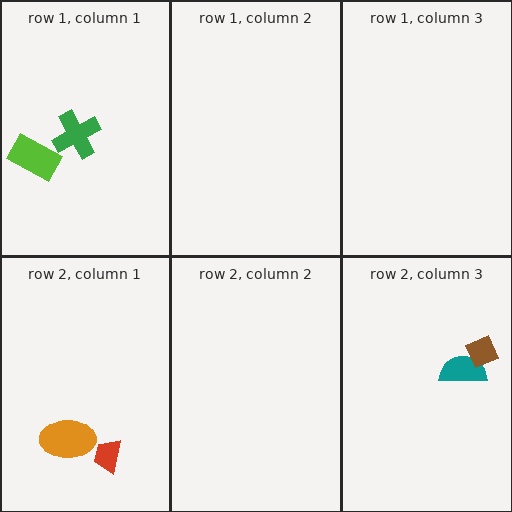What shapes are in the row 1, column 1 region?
The lime rectangle, the green cross.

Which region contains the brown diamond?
The row 2, column 3 region.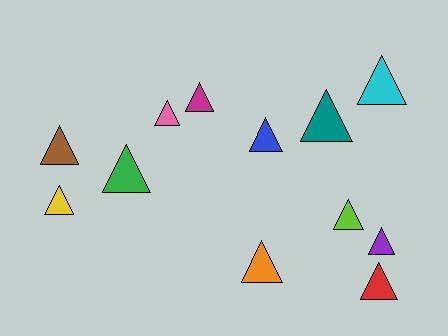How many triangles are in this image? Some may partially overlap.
There are 12 triangles.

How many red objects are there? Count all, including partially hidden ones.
There is 1 red object.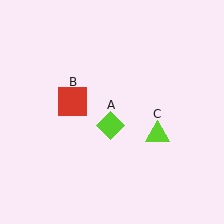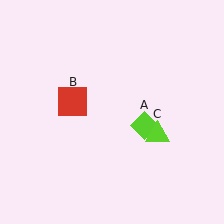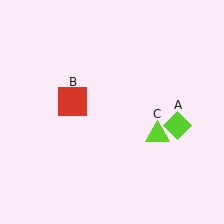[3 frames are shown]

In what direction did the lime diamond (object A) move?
The lime diamond (object A) moved right.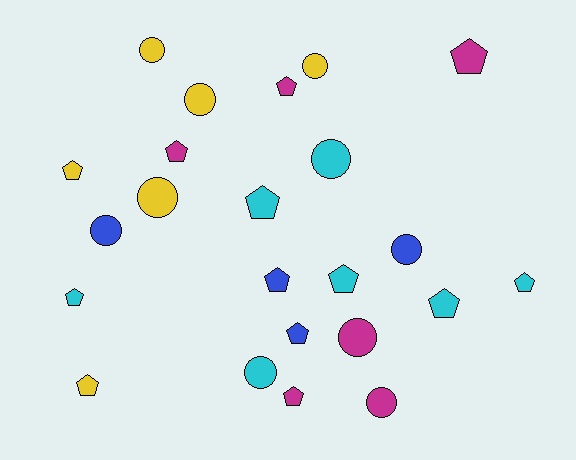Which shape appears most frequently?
Pentagon, with 13 objects.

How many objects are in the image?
There are 23 objects.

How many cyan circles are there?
There are 2 cyan circles.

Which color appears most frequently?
Cyan, with 7 objects.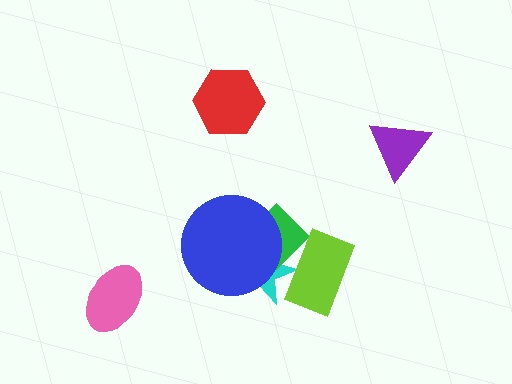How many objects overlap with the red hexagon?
0 objects overlap with the red hexagon.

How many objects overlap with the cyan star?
3 objects overlap with the cyan star.